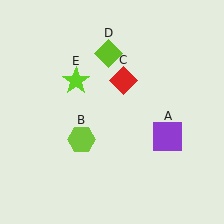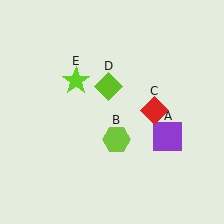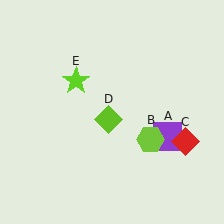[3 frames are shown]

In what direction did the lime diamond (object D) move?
The lime diamond (object D) moved down.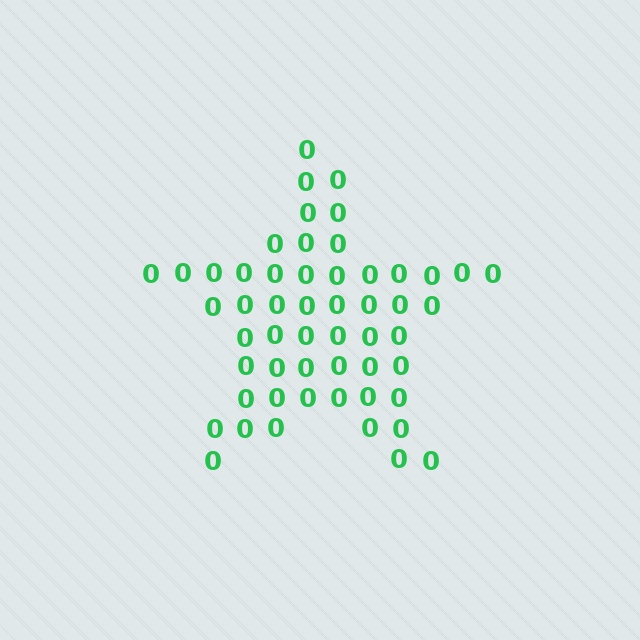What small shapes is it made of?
It is made of small digit 0's.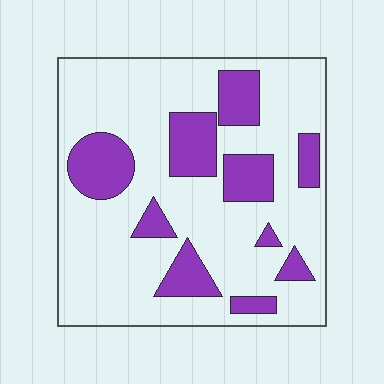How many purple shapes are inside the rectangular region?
10.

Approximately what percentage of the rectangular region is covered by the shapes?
Approximately 25%.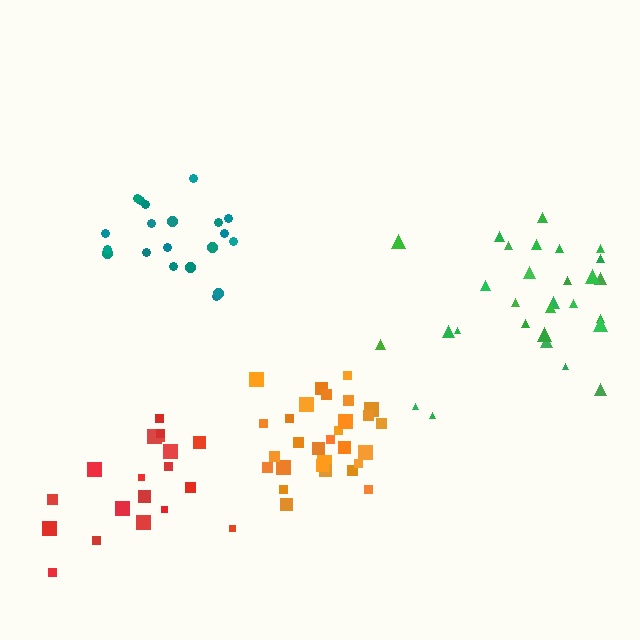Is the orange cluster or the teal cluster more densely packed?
Orange.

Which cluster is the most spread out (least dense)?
Red.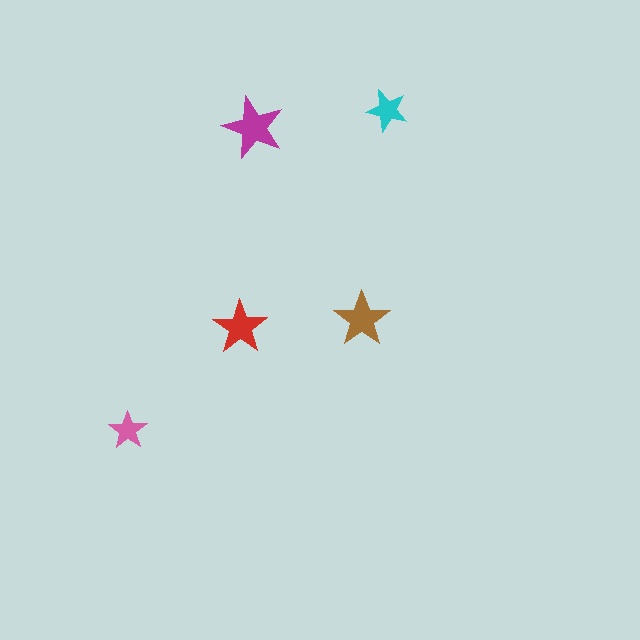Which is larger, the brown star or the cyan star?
The brown one.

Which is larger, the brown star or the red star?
The brown one.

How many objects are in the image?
There are 5 objects in the image.